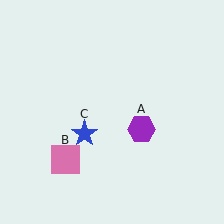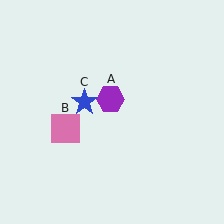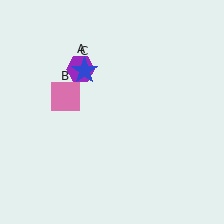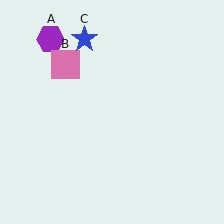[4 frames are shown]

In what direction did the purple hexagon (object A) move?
The purple hexagon (object A) moved up and to the left.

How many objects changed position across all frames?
3 objects changed position: purple hexagon (object A), pink square (object B), blue star (object C).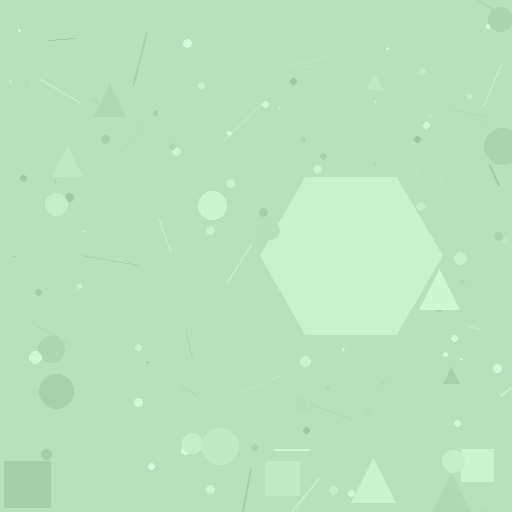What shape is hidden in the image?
A hexagon is hidden in the image.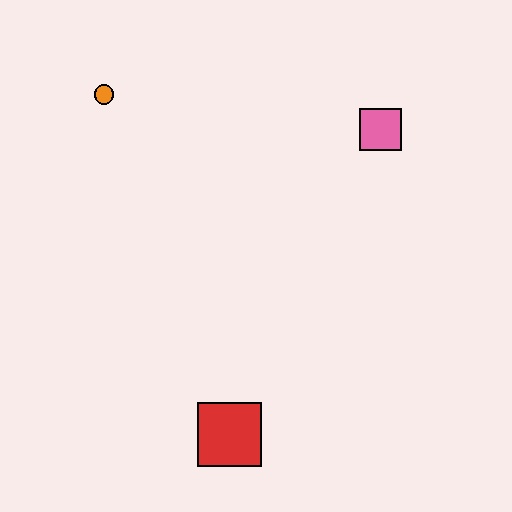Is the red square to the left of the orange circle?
No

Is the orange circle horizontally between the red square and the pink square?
No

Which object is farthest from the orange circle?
The red square is farthest from the orange circle.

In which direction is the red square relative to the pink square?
The red square is below the pink square.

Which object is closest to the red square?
The pink square is closest to the red square.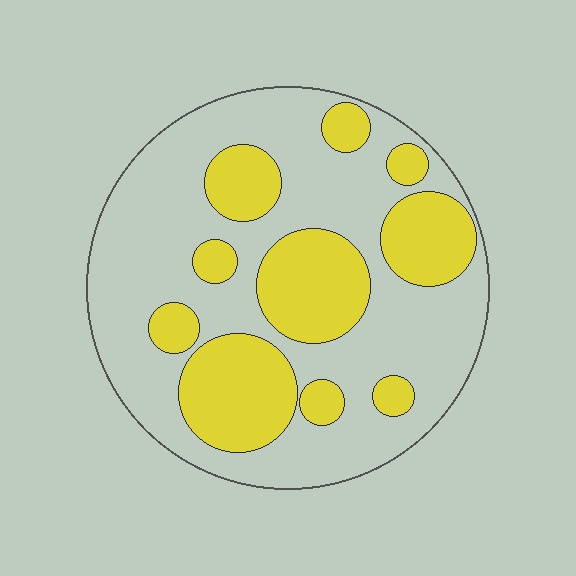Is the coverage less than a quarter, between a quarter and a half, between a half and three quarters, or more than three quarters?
Between a quarter and a half.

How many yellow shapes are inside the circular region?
10.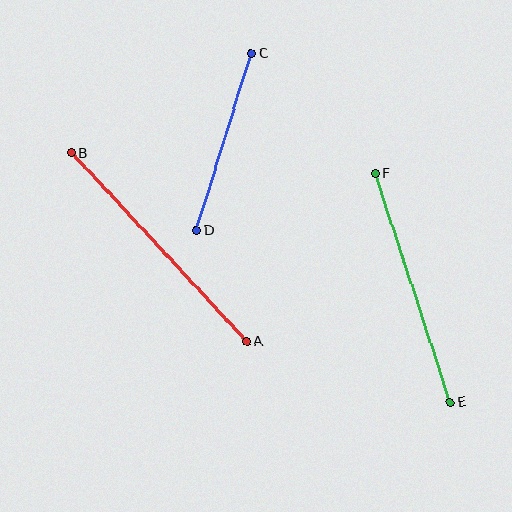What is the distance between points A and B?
The distance is approximately 257 pixels.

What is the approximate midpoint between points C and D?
The midpoint is at approximately (224, 142) pixels.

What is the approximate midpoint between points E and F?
The midpoint is at approximately (412, 288) pixels.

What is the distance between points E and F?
The distance is approximately 240 pixels.